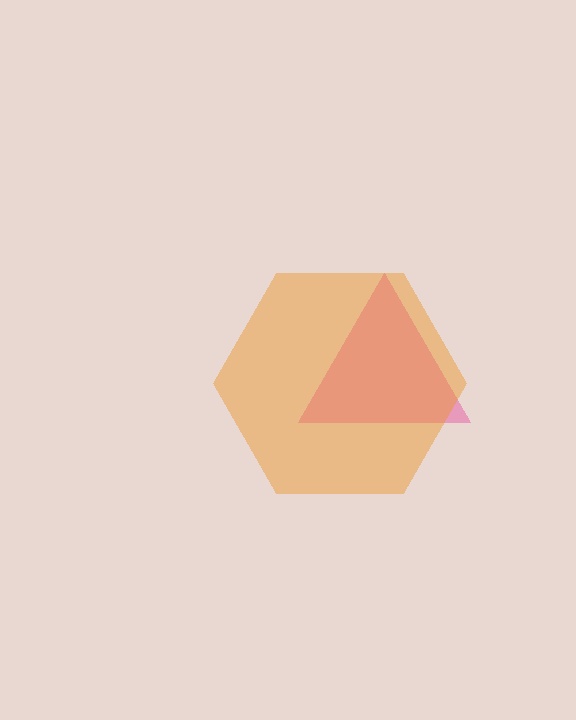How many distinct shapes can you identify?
There are 2 distinct shapes: a pink triangle, an orange hexagon.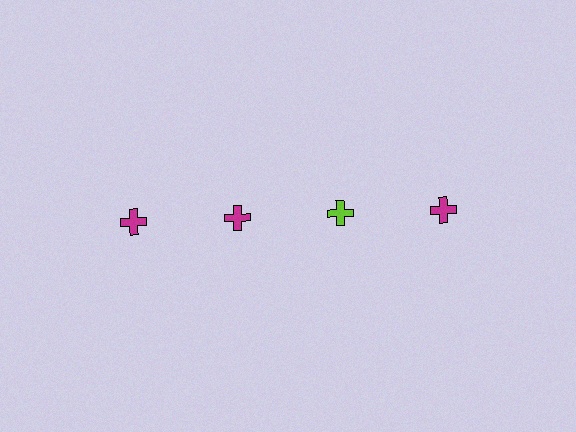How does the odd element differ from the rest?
It has a different color: lime instead of magenta.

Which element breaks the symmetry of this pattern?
The lime cross in the top row, center column breaks the symmetry. All other shapes are magenta crosses.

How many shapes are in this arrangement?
There are 4 shapes arranged in a grid pattern.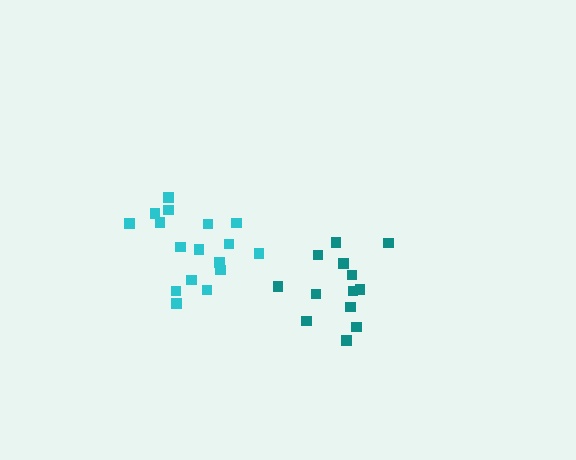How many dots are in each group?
Group 1: 13 dots, Group 2: 17 dots (30 total).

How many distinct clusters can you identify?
There are 2 distinct clusters.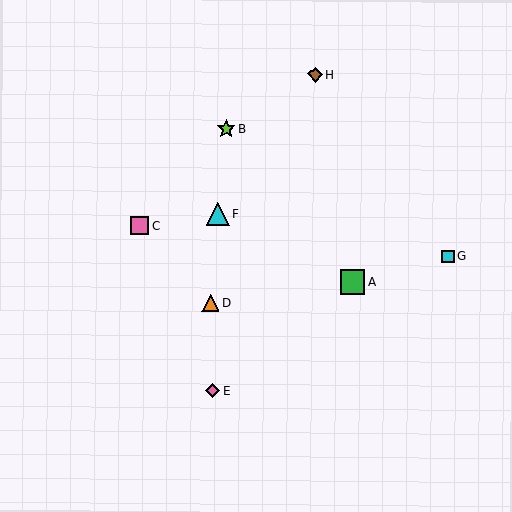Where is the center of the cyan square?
The center of the cyan square is at (448, 256).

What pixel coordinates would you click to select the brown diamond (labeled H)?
Click at (315, 74) to select the brown diamond H.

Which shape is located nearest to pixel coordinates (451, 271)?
The cyan square (labeled G) at (448, 256) is nearest to that location.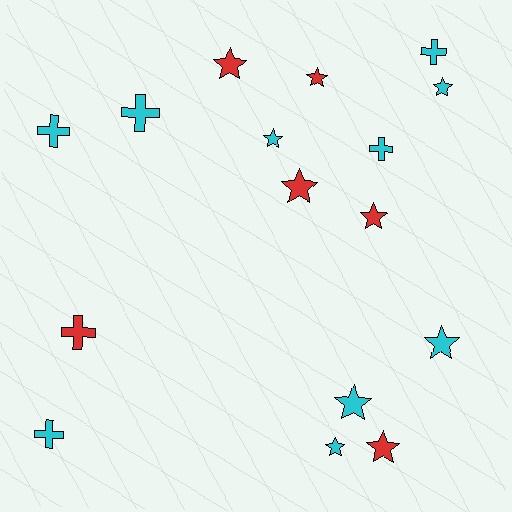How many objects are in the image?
There are 16 objects.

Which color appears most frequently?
Cyan, with 10 objects.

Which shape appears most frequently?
Star, with 10 objects.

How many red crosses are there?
There is 1 red cross.